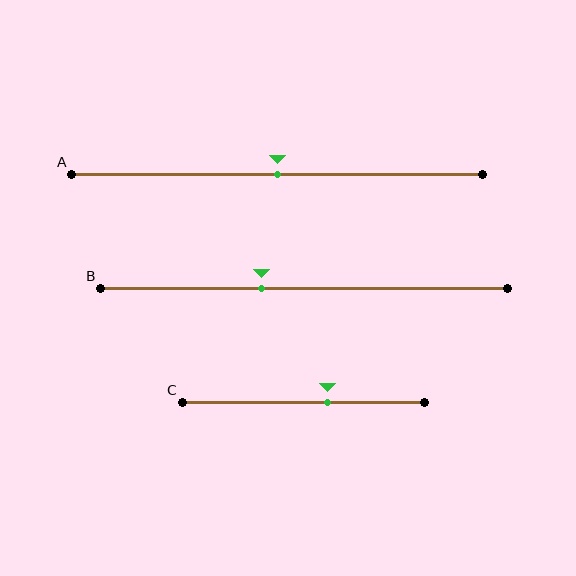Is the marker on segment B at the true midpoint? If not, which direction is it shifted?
No, the marker on segment B is shifted to the left by about 11% of the segment length.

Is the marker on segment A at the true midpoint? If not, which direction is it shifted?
Yes, the marker on segment A is at the true midpoint.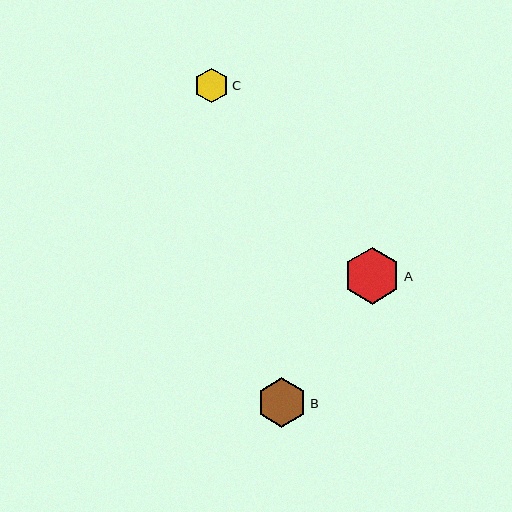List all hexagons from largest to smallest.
From largest to smallest: A, B, C.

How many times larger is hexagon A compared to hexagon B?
Hexagon A is approximately 1.1 times the size of hexagon B.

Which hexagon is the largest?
Hexagon A is the largest with a size of approximately 57 pixels.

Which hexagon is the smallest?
Hexagon C is the smallest with a size of approximately 35 pixels.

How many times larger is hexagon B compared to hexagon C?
Hexagon B is approximately 1.4 times the size of hexagon C.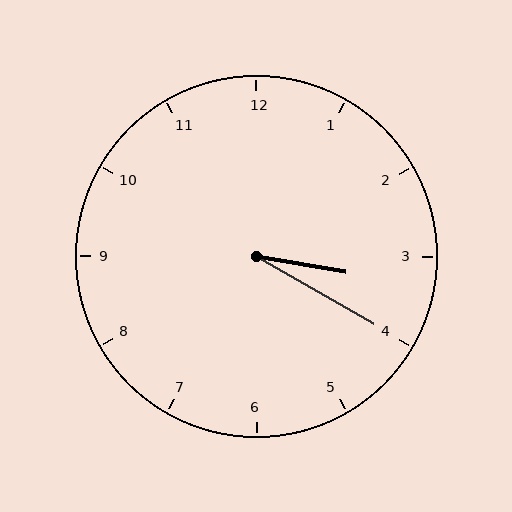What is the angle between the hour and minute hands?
Approximately 20 degrees.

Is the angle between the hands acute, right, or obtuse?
It is acute.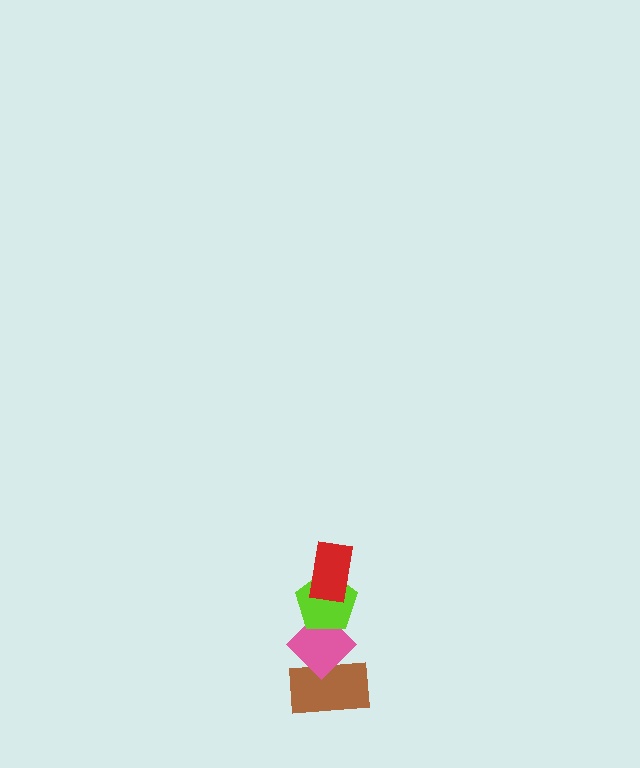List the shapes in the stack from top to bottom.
From top to bottom: the red rectangle, the lime pentagon, the pink diamond, the brown rectangle.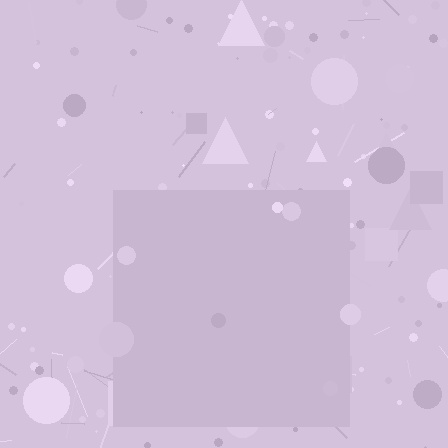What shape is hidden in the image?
A square is hidden in the image.